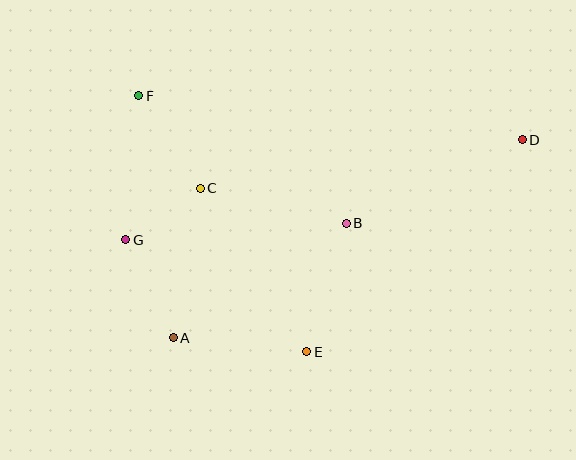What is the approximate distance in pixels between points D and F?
The distance between D and F is approximately 386 pixels.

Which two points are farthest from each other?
Points D and G are farthest from each other.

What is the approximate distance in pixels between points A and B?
The distance between A and B is approximately 208 pixels.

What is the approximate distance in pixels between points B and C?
The distance between B and C is approximately 150 pixels.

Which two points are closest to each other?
Points C and G are closest to each other.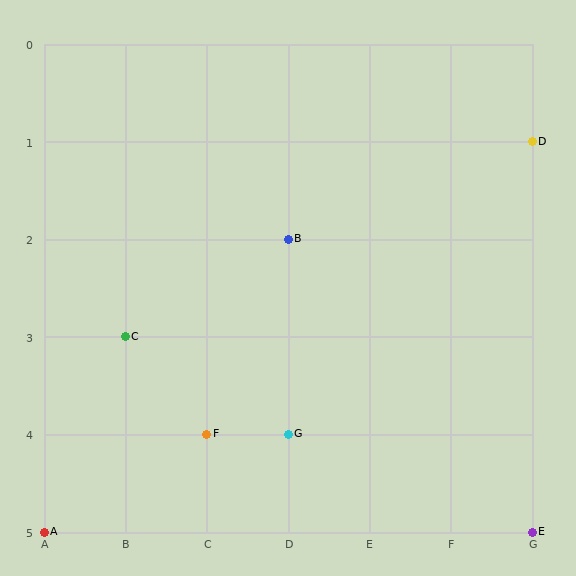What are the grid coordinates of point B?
Point B is at grid coordinates (D, 2).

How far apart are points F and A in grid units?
Points F and A are 2 columns and 1 row apart (about 2.2 grid units diagonally).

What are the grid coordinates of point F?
Point F is at grid coordinates (C, 4).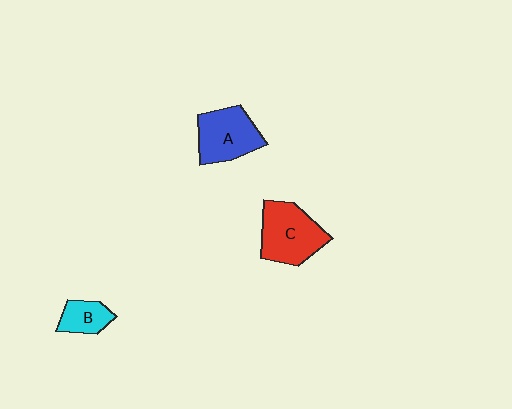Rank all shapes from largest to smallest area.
From largest to smallest: C (red), A (blue), B (cyan).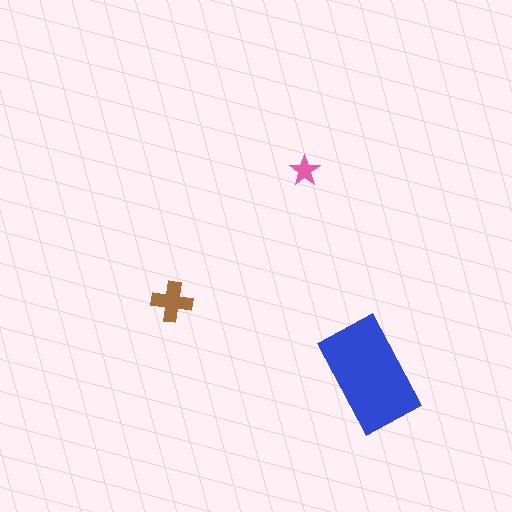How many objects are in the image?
There are 3 objects in the image.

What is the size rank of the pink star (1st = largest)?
3rd.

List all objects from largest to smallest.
The blue rectangle, the brown cross, the pink star.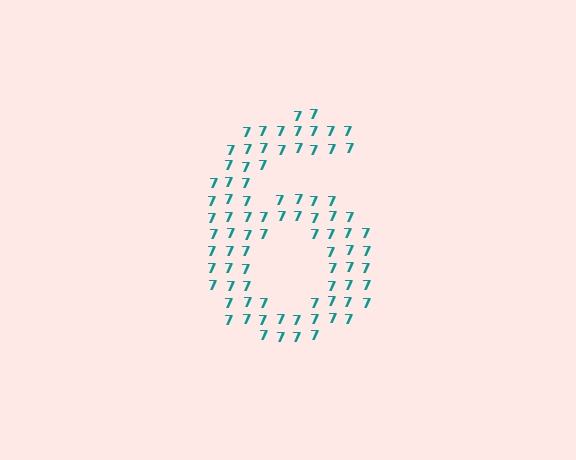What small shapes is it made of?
It is made of small digit 7's.